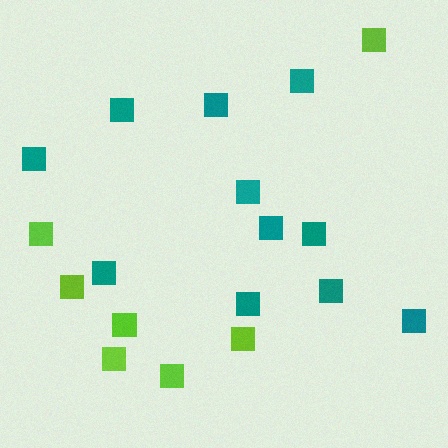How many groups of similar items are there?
There are 2 groups: one group of teal squares (11) and one group of lime squares (7).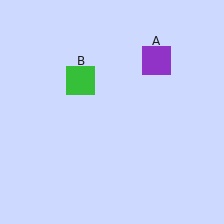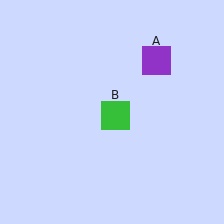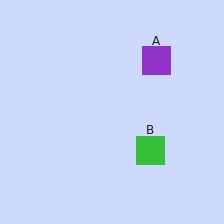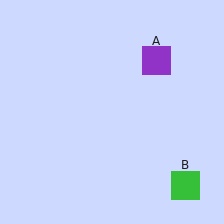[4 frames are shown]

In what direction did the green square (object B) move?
The green square (object B) moved down and to the right.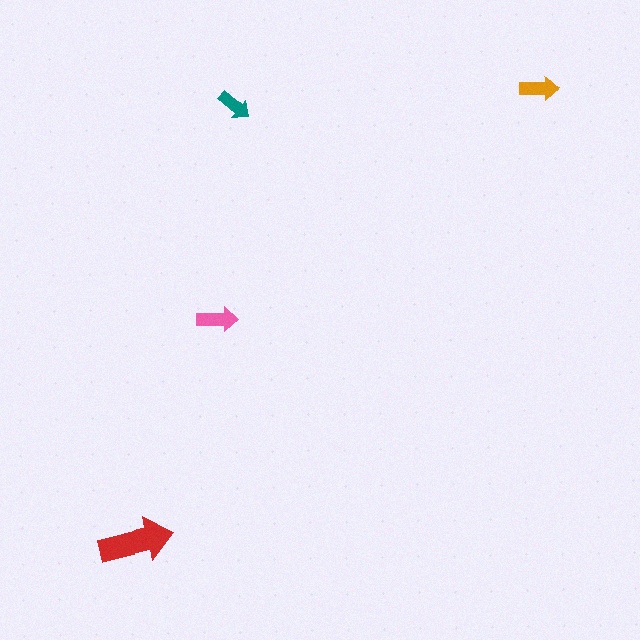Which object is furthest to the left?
The red arrow is leftmost.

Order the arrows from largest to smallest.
the red one, the pink one, the orange one, the teal one.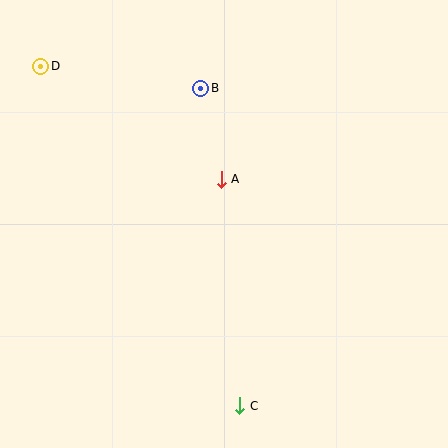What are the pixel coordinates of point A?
Point A is at (221, 179).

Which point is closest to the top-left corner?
Point D is closest to the top-left corner.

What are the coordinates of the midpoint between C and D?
The midpoint between C and D is at (140, 236).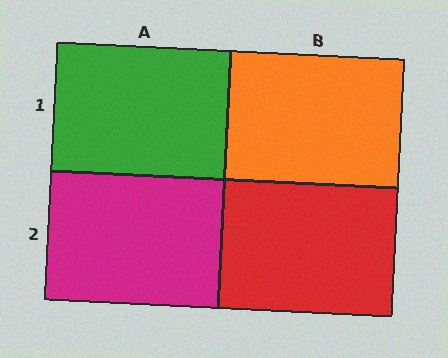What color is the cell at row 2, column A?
Magenta.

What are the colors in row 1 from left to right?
Green, orange.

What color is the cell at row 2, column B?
Red.